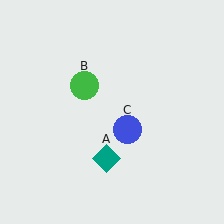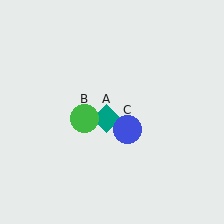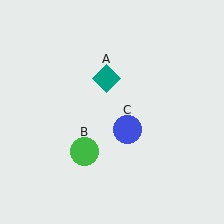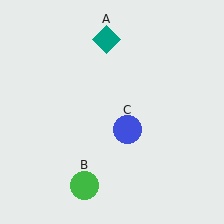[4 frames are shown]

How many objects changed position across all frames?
2 objects changed position: teal diamond (object A), green circle (object B).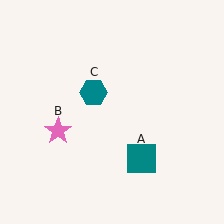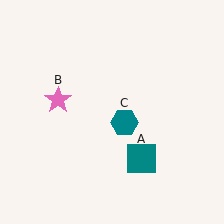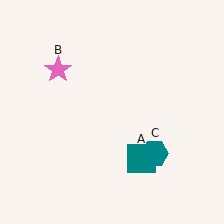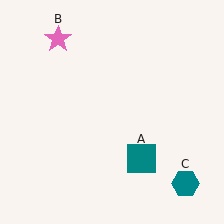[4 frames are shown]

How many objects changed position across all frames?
2 objects changed position: pink star (object B), teal hexagon (object C).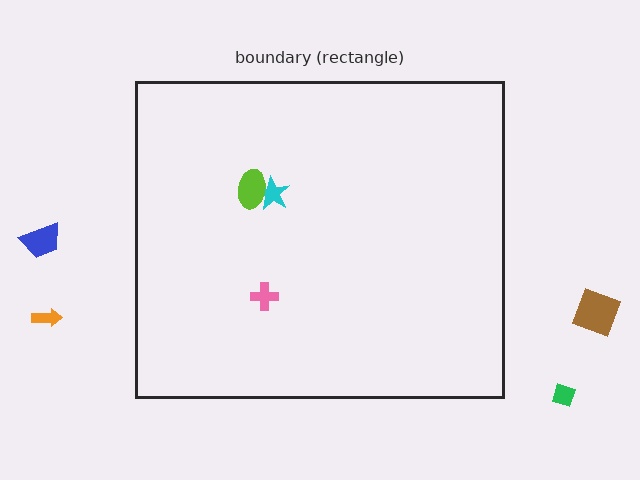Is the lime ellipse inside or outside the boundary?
Inside.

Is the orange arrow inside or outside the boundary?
Outside.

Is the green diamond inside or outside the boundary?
Outside.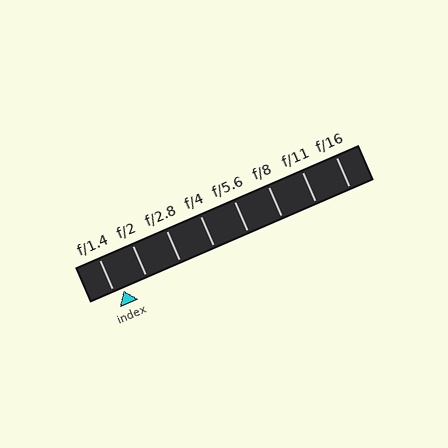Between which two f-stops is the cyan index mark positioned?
The index mark is between f/1.4 and f/2.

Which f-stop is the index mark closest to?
The index mark is closest to f/1.4.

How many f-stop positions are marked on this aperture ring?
There are 8 f-stop positions marked.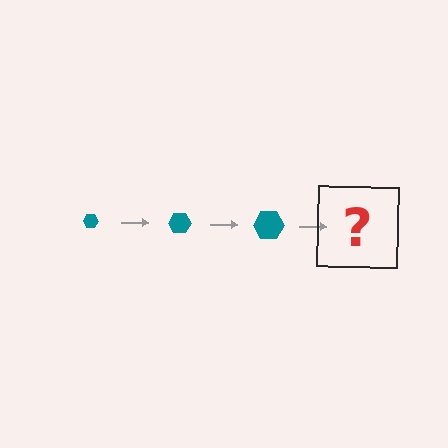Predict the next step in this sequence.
The next step is a teal hexagon, larger than the previous one.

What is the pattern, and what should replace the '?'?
The pattern is that the hexagon gets progressively larger each step. The '?' should be a teal hexagon, larger than the previous one.